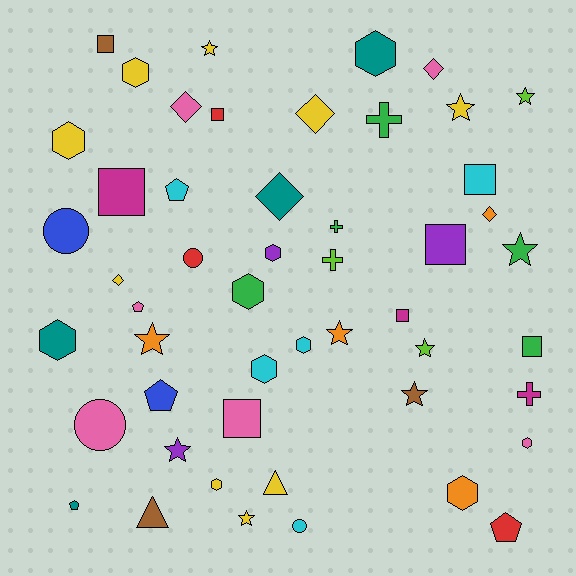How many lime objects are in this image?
There are 3 lime objects.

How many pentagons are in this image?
There are 5 pentagons.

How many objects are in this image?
There are 50 objects.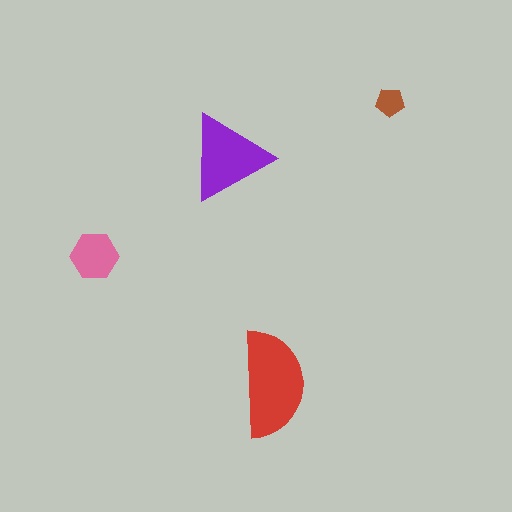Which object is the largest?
The red semicircle.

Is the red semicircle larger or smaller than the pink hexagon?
Larger.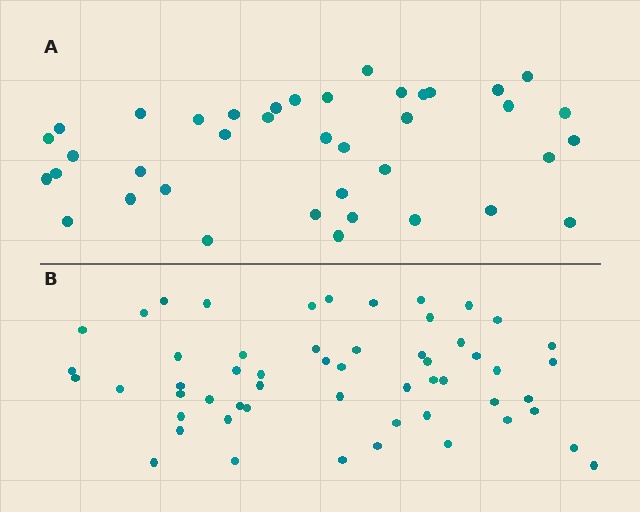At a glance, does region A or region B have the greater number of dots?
Region B (the bottom region) has more dots.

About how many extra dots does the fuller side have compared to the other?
Region B has approximately 15 more dots than region A.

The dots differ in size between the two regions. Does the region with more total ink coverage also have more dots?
No. Region A has more total ink coverage because its dots are larger, but region B actually contains more individual dots. Total area can be misleading — the number of items is what matters here.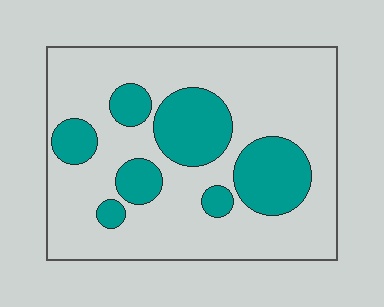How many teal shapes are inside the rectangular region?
7.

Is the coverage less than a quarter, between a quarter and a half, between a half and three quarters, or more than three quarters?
Between a quarter and a half.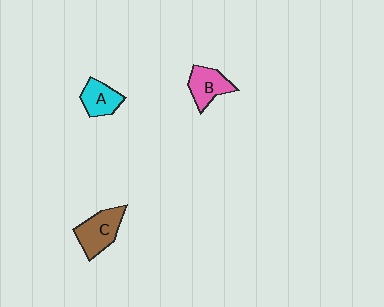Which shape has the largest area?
Shape C (brown).